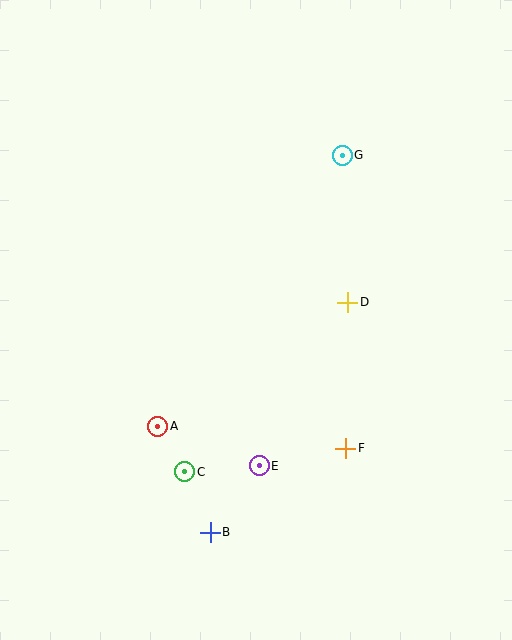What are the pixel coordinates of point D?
Point D is at (348, 302).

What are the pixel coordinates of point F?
Point F is at (346, 448).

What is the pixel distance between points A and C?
The distance between A and C is 53 pixels.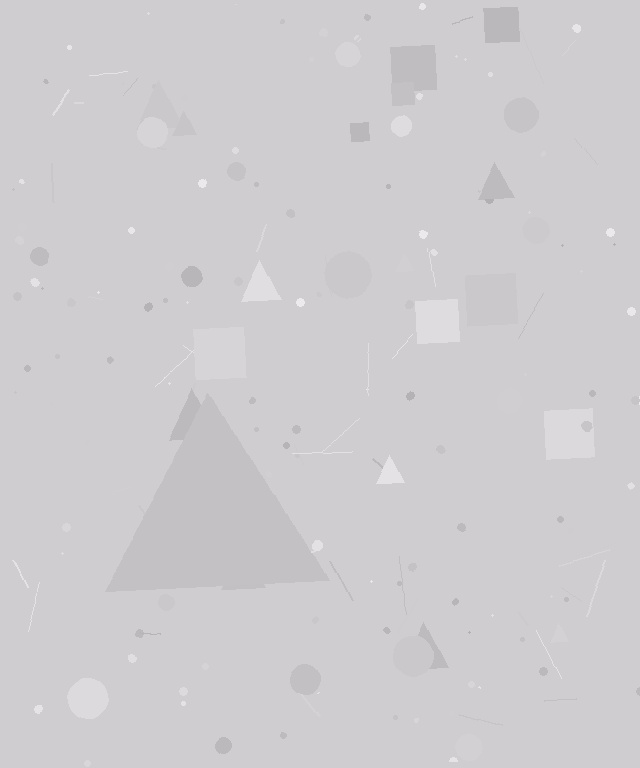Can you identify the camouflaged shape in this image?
The camouflaged shape is a triangle.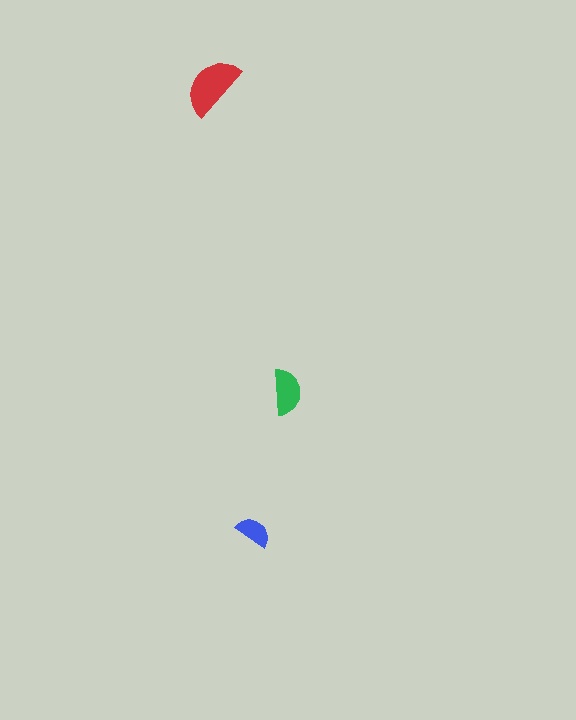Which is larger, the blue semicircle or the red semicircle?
The red one.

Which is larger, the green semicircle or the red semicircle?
The red one.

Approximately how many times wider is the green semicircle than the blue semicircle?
About 1.5 times wider.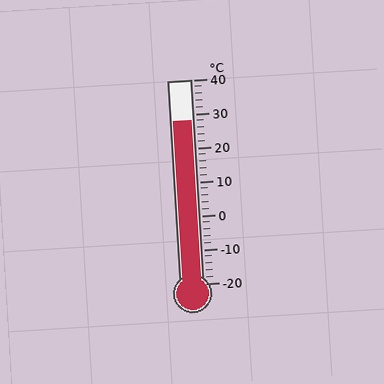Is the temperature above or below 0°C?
The temperature is above 0°C.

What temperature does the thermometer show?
The thermometer shows approximately 28°C.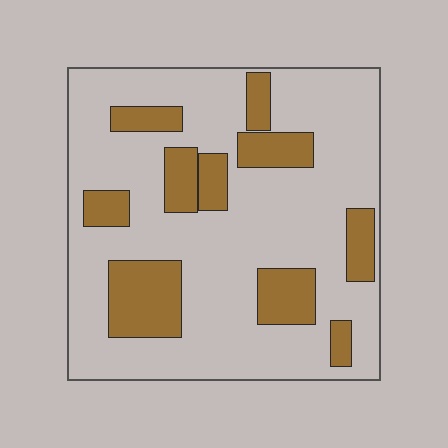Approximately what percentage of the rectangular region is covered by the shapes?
Approximately 25%.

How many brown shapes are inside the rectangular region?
10.